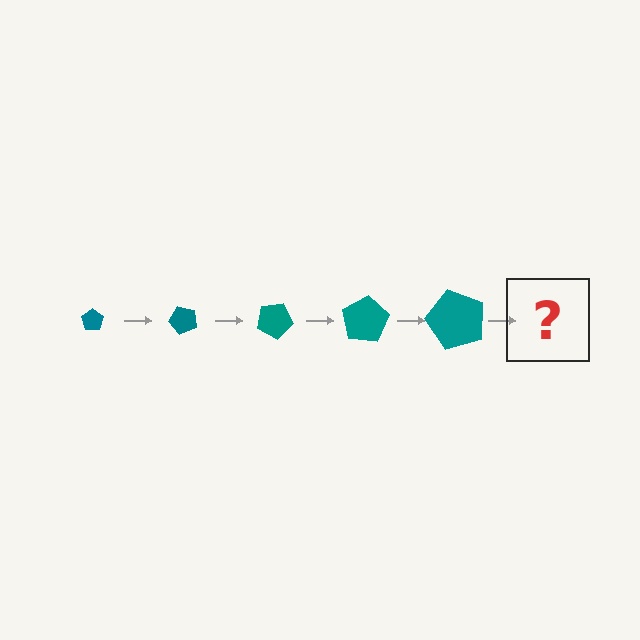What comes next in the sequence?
The next element should be a pentagon, larger than the previous one and rotated 250 degrees from the start.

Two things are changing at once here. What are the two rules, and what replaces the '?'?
The two rules are that the pentagon grows larger each step and it rotates 50 degrees each step. The '?' should be a pentagon, larger than the previous one and rotated 250 degrees from the start.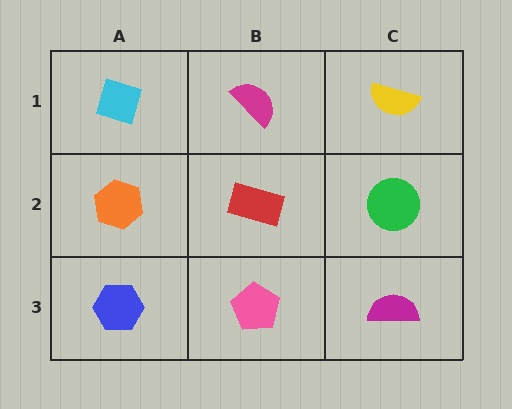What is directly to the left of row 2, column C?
A red rectangle.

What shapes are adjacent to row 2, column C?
A yellow semicircle (row 1, column C), a magenta semicircle (row 3, column C), a red rectangle (row 2, column B).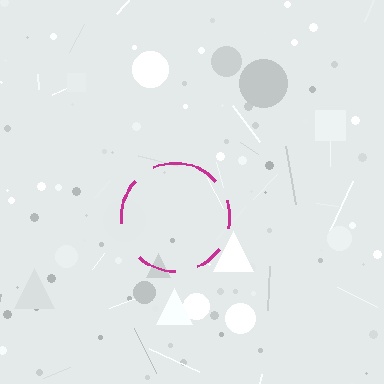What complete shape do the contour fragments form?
The contour fragments form a circle.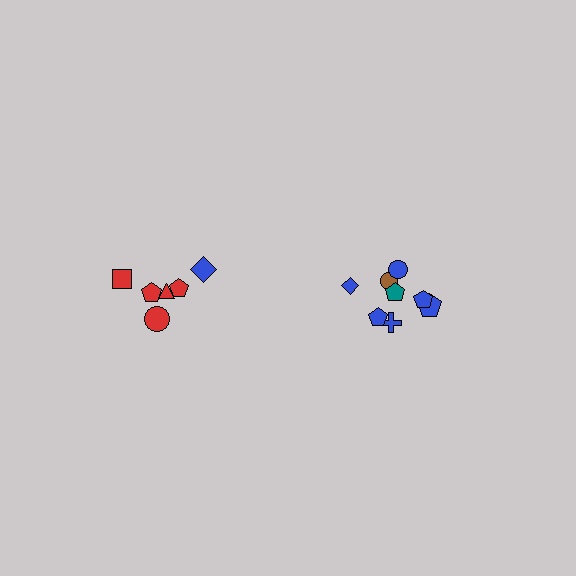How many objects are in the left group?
There are 6 objects.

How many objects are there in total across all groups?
There are 14 objects.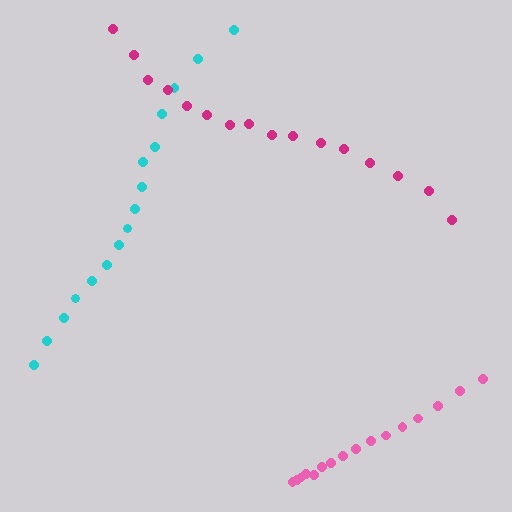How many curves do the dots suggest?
There are 3 distinct paths.